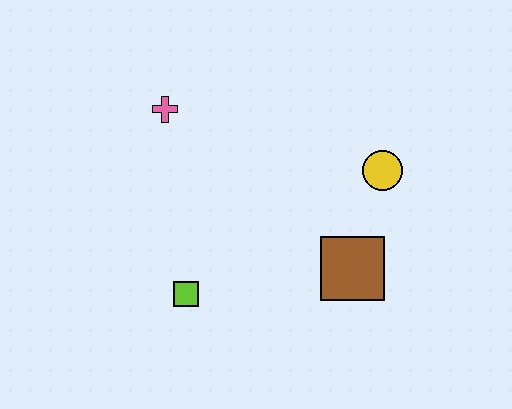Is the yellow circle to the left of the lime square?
No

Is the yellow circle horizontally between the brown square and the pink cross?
No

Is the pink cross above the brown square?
Yes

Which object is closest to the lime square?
The brown square is closest to the lime square.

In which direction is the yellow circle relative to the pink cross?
The yellow circle is to the right of the pink cross.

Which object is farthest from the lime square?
The yellow circle is farthest from the lime square.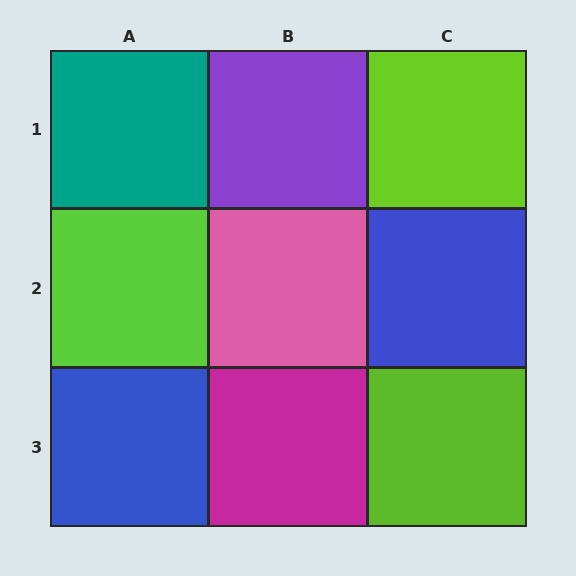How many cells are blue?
2 cells are blue.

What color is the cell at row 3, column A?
Blue.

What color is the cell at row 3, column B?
Magenta.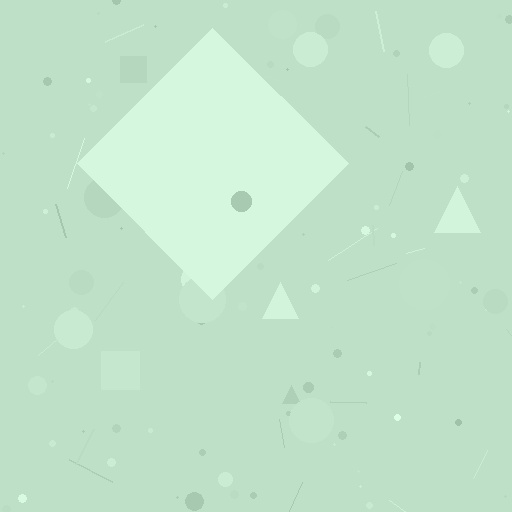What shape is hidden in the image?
A diamond is hidden in the image.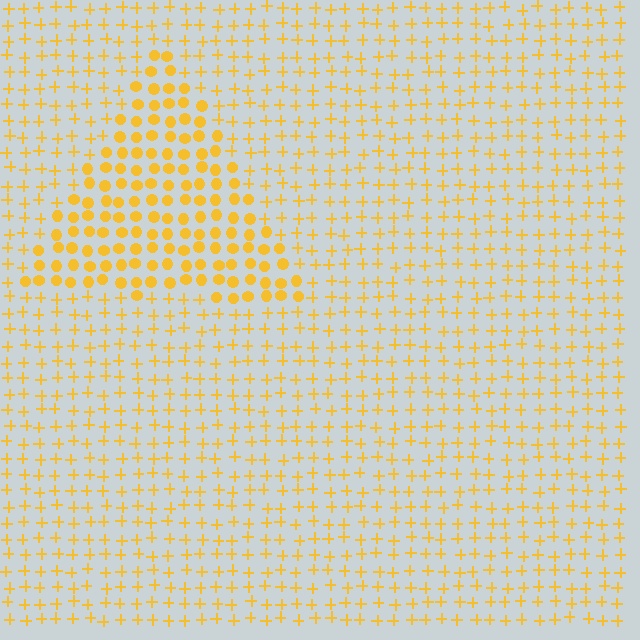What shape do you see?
I see a triangle.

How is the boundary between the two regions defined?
The boundary is defined by a change in element shape: circles inside vs. plus signs outside. All elements share the same color and spacing.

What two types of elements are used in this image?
The image uses circles inside the triangle region and plus signs outside it.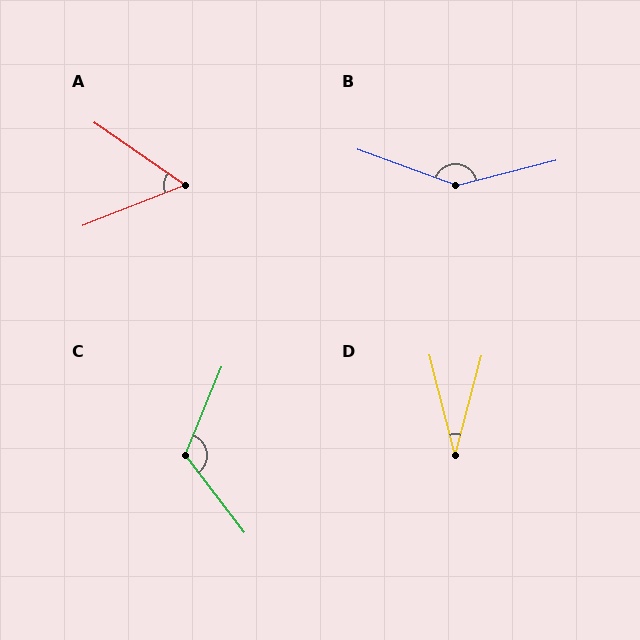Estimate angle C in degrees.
Approximately 120 degrees.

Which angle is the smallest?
D, at approximately 29 degrees.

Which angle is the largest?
B, at approximately 146 degrees.